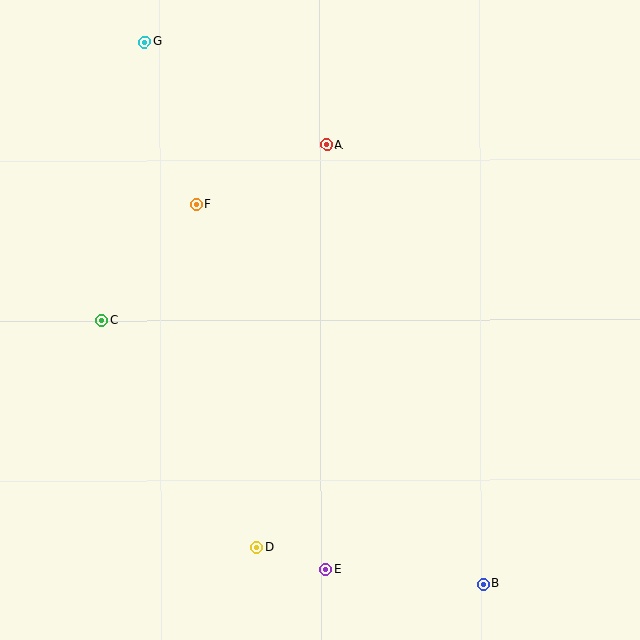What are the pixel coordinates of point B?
Point B is at (483, 584).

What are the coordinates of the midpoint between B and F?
The midpoint between B and F is at (339, 394).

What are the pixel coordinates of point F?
Point F is at (196, 205).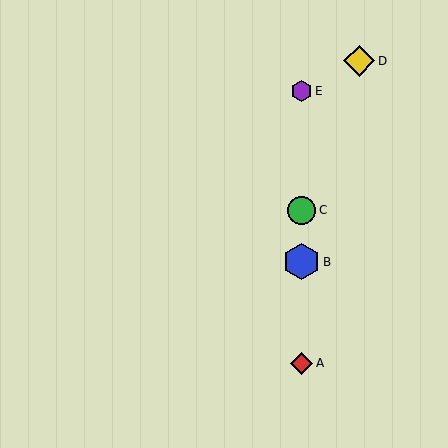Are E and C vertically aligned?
Yes, both are at x≈301.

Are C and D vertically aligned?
No, C is at x≈301 and D is at x≈359.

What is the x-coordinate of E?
Object E is at x≈301.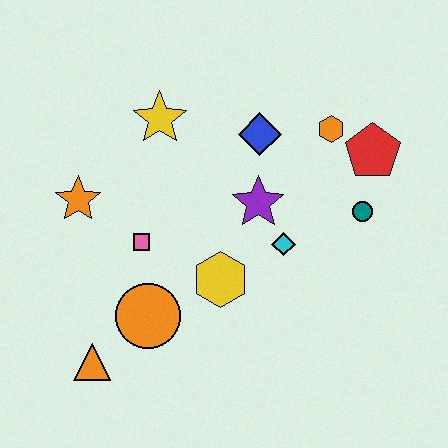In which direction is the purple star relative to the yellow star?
The purple star is to the right of the yellow star.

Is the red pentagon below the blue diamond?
Yes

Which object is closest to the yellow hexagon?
The cyan diamond is closest to the yellow hexagon.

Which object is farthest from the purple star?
The orange triangle is farthest from the purple star.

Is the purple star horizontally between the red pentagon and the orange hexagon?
No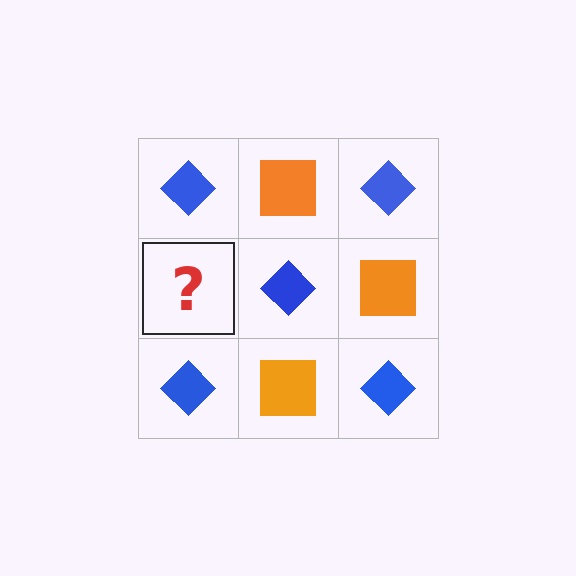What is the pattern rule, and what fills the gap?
The rule is that it alternates blue diamond and orange square in a checkerboard pattern. The gap should be filled with an orange square.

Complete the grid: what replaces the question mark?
The question mark should be replaced with an orange square.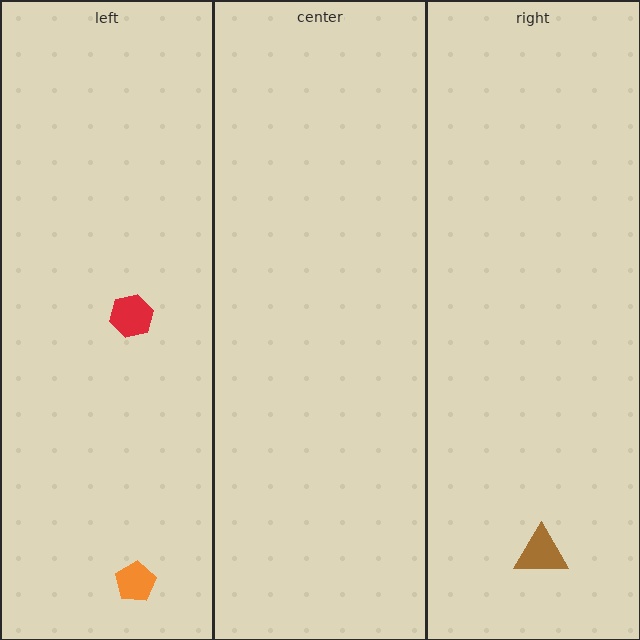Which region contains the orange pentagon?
The left region.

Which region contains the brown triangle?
The right region.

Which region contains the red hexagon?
The left region.